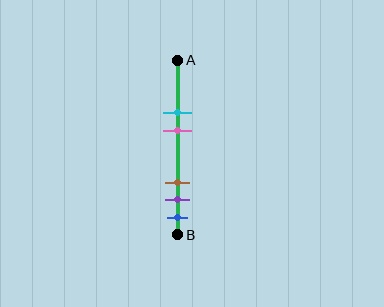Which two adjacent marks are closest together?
The purple and blue marks are the closest adjacent pair.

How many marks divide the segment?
There are 5 marks dividing the segment.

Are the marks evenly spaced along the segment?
No, the marks are not evenly spaced.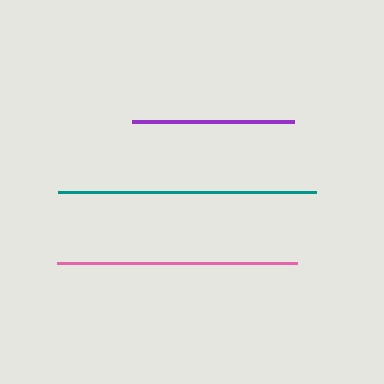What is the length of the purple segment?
The purple segment is approximately 162 pixels long.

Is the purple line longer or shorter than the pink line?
The pink line is longer than the purple line.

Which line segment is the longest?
The teal line is the longest at approximately 259 pixels.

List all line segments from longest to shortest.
From longest to shortest: teal, pink, purple.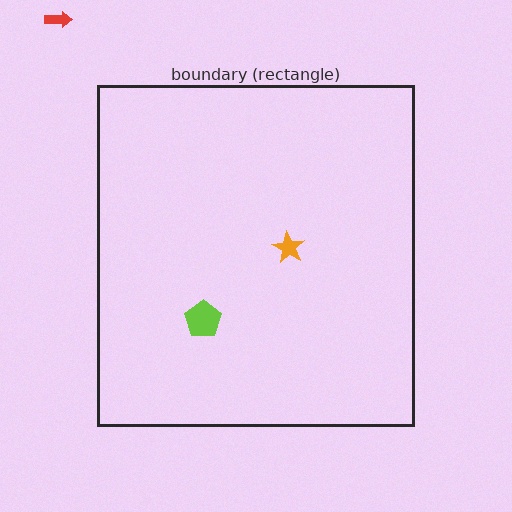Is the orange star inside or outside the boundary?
Inside.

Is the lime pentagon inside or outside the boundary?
Inside.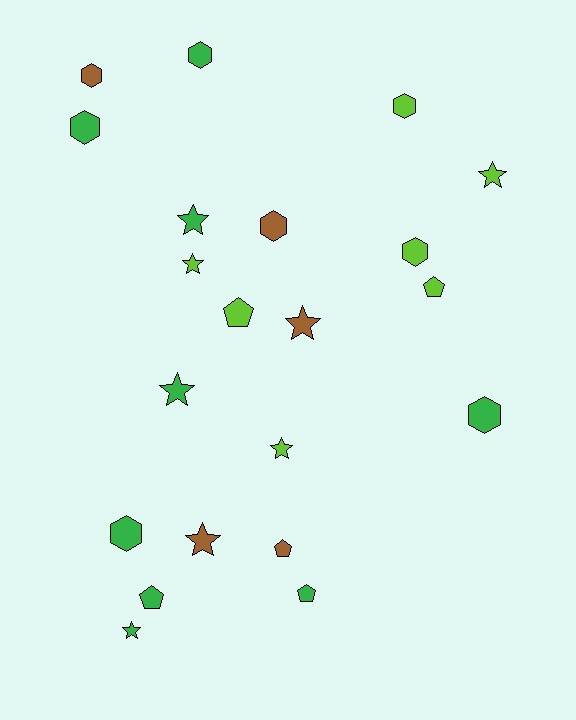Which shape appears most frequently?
Hexagon, with 8 objects.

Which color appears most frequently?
Green, with 9 objects.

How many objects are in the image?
There are 21 objects.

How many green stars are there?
There are 3 green stars.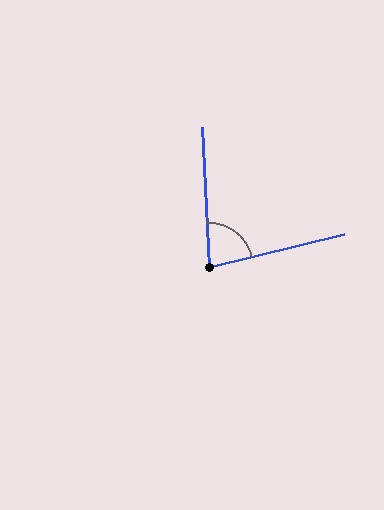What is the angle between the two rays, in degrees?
Approximately 79 degrees.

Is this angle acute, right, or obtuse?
It is acute.